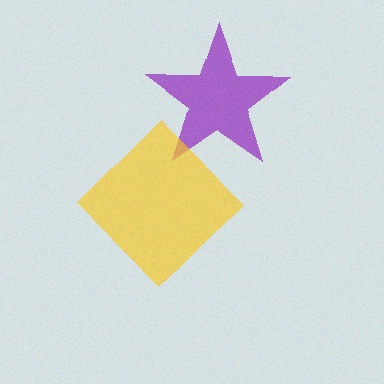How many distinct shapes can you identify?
There are 2 distinct shapes: a purple star, a yellow diamond.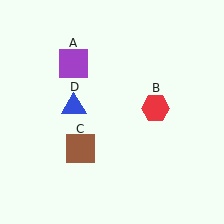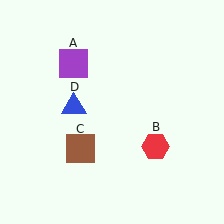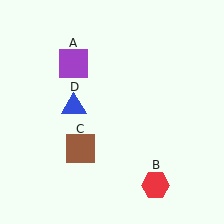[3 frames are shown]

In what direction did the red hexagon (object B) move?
The red hexagon (object B) moved down.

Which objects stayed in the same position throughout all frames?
Purple square (object A) and brown square (object C) and blue triangle (object D) remained stationary.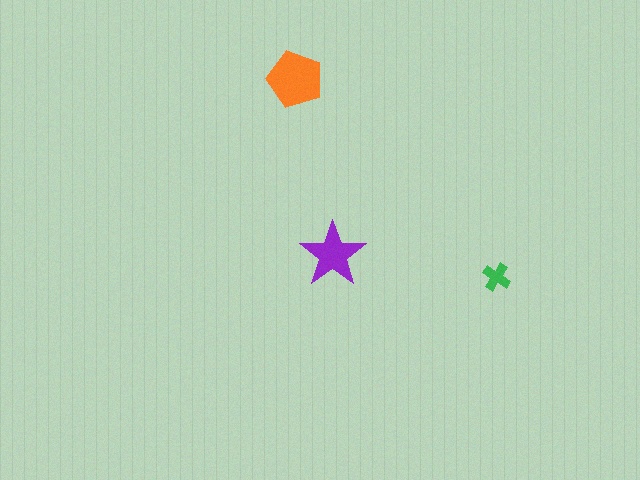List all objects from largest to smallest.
The orange pentagon, the purple star, the green cross.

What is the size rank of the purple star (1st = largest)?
2nd.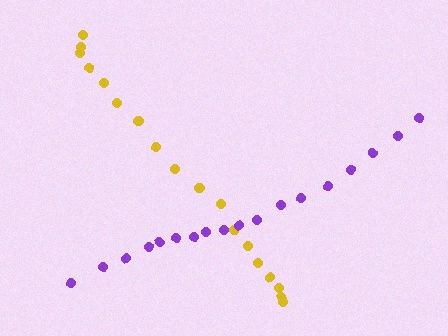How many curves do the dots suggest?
There are 2 distinct paths.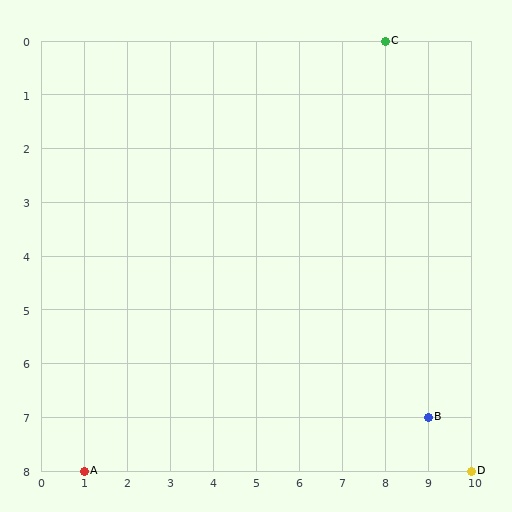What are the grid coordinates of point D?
Point D is at grid coordinates (10, 8).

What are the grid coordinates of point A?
Point A is at grid coordinates (1, 8).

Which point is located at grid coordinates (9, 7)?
Point B is at (9, 7).